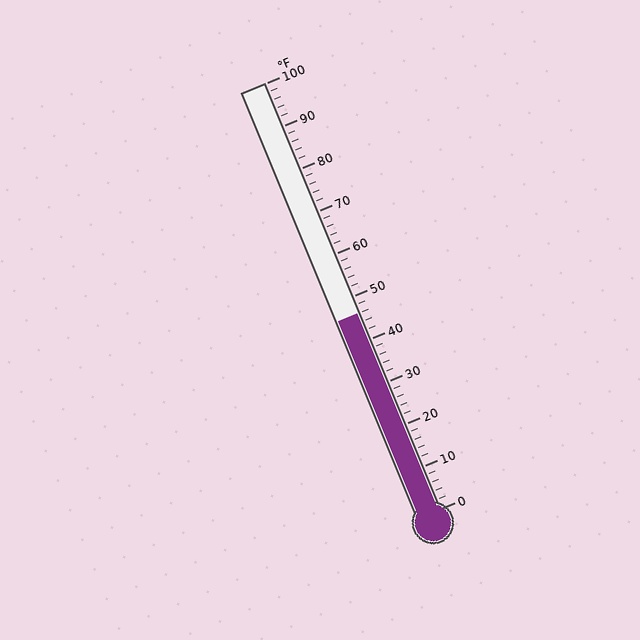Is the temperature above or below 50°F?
The temperature is below 50°F.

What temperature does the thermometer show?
The thermometer shows approximately 46°F.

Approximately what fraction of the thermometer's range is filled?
The thermometer is filled to approximately 45% of its range.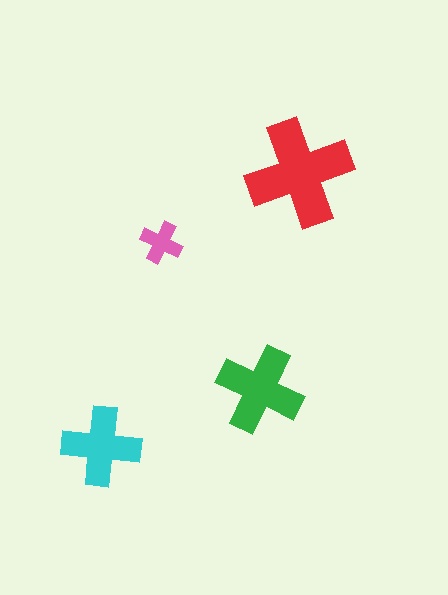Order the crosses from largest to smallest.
the red one, the green one, the cyan one, the pink one.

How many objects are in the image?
There are 4 objects in the image.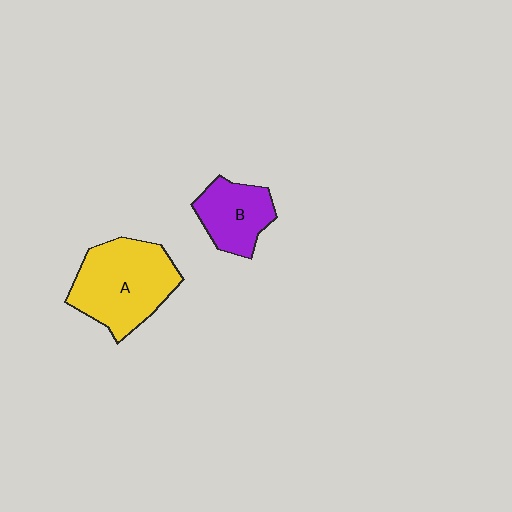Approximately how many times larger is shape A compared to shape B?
Approximately 1.7 times.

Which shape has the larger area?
Shape A (yellow).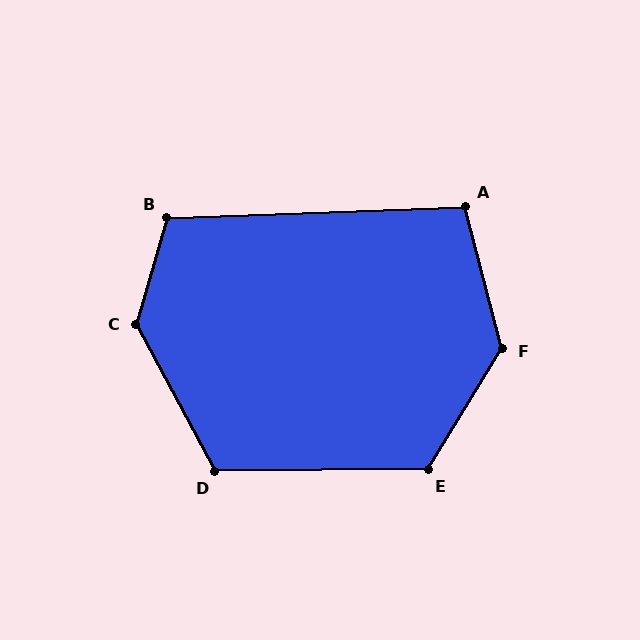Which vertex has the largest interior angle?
C, at approximately 136 degrees.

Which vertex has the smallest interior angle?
A, at approximately 102 degrees.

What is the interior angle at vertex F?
Approximately 134 degrees (obtuse).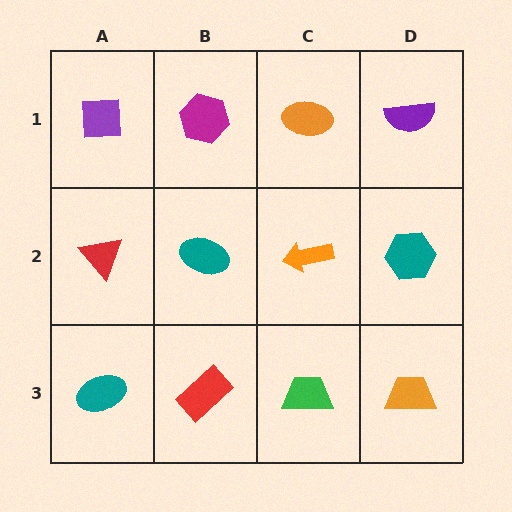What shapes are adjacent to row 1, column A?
A red triangle (row 2, column A), a magenta hexagon (row 1, column B).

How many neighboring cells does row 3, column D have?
2.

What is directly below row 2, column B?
A red rectangle.